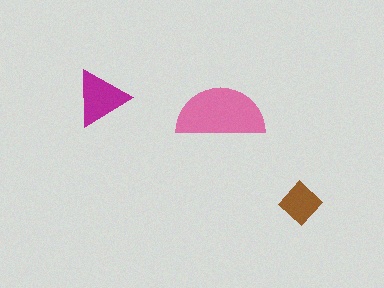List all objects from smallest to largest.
The brown diamond, the magenta triangle, the pink semicircle.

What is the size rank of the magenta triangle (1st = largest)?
2nd.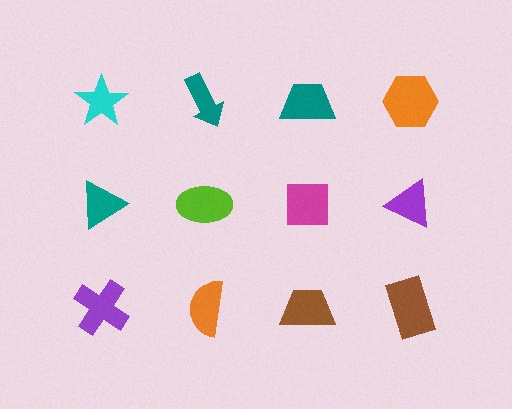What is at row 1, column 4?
An orange hexagon.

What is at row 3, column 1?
A purple cross.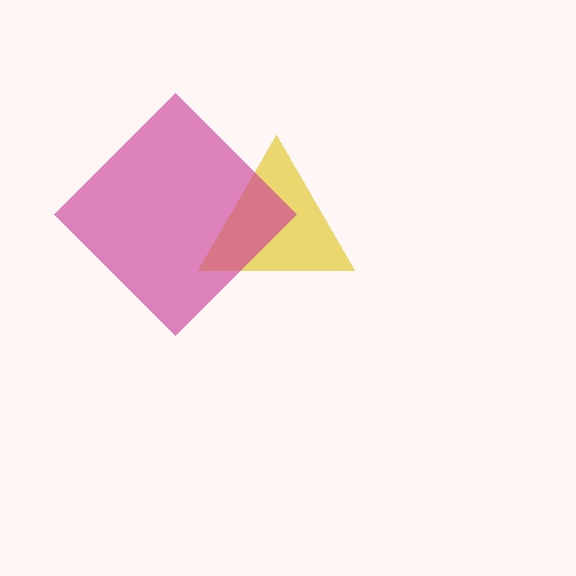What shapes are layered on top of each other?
The layered shapes are: a yellow triangle, a magenta diamond.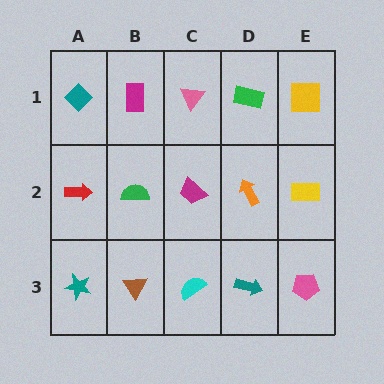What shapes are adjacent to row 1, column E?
A yellow rectangle (row 2, column E), a green rectangle (row 1, column D).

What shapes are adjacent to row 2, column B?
A magenta rectangle (row 1, column B), a brown triangle (row 3, column B), a red arrow (row 2, column A), a magenta trapezoid (row 2, column C).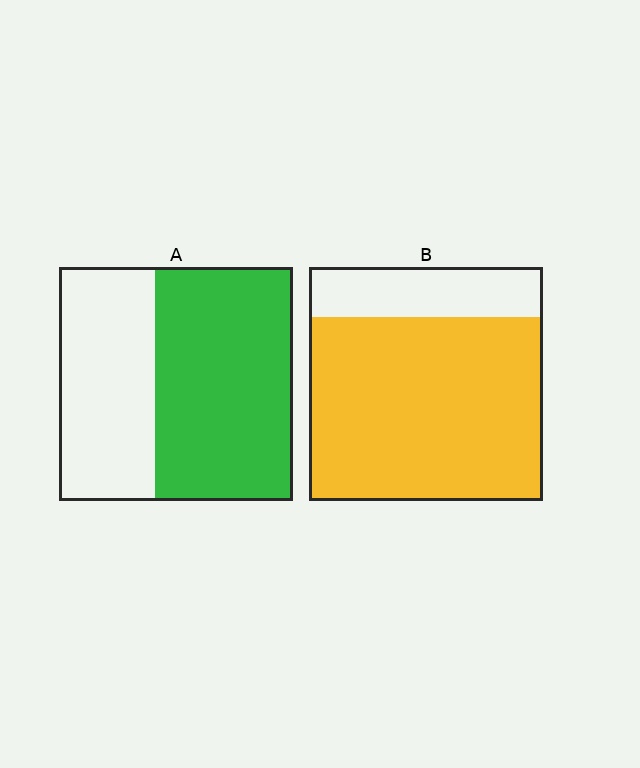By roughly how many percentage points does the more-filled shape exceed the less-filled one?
By roughly 20 percentage points (B over A).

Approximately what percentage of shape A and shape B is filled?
A is approximately 60% and B is approximately 80%.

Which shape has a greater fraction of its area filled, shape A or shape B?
Shape B.